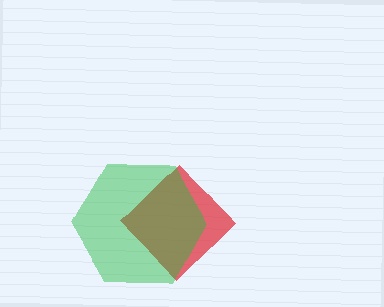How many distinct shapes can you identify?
There are 2 distinct shapes: a red diamond, a green hexagon.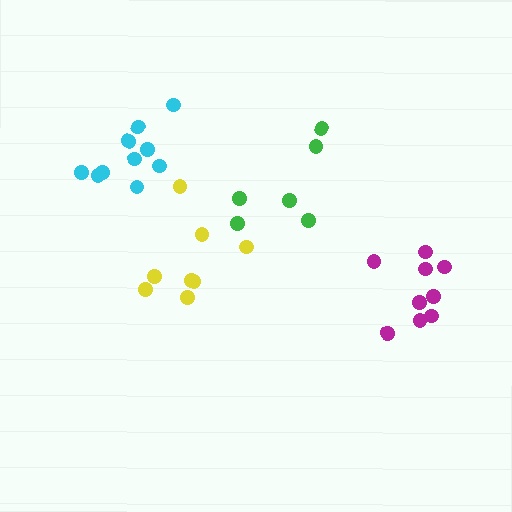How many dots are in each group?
Group 1: 8 dots, Group 2: 9 dots, Group 3: 10 dots, Group 4: 6 dots (33 total).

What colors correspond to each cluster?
The clusters are colored: yellow, magenta, cyan, green.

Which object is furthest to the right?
The magenta cluster is rightmost.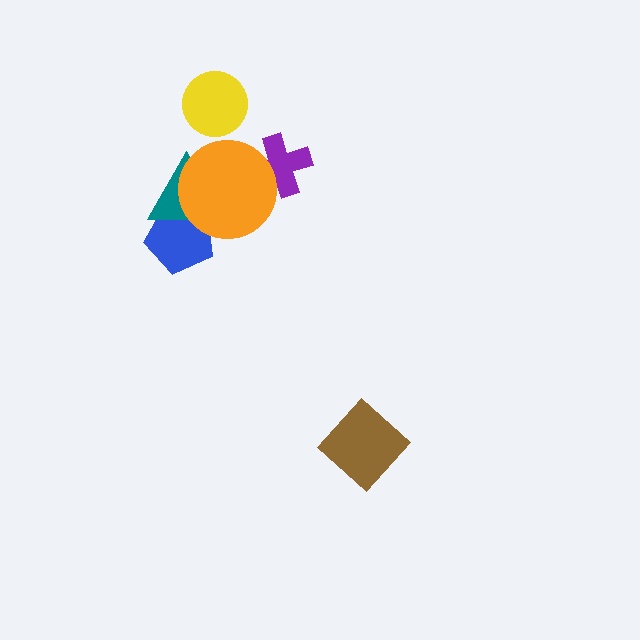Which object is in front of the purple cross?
The orange circle is in front of the purple cross.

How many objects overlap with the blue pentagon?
2 objects overlap with the blue pentagon.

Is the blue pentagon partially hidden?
Yes, it is partially covered by another shape.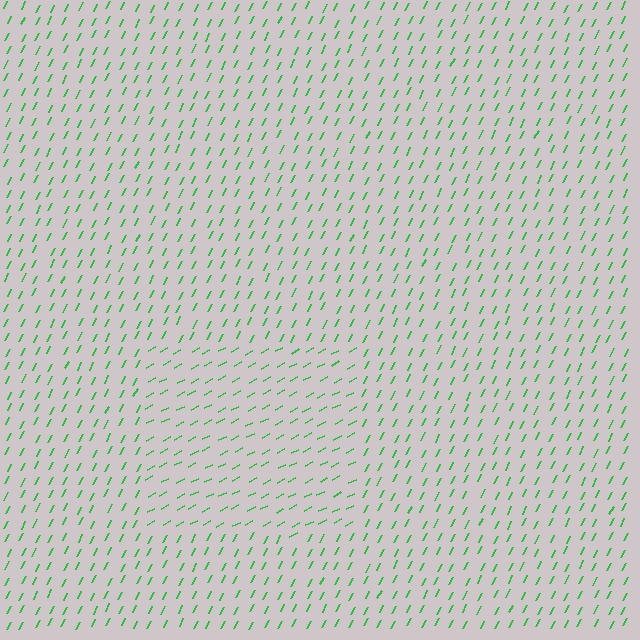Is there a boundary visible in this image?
Yes, there is a texture boundary formed by a change in line orientation.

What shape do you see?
I see a rectangle.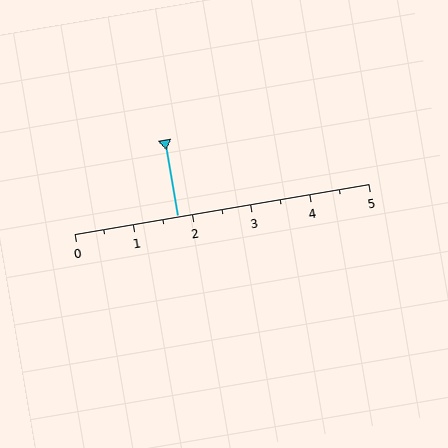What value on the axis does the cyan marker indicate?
The marker indicates approximately 1.8.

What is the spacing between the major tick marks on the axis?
The major ticks are spaced 1 apart.